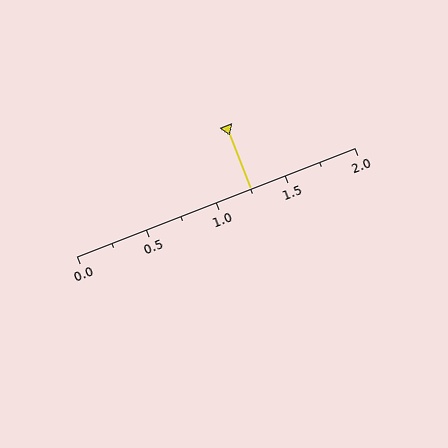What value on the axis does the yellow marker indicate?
The marker indicates approximately 1.25.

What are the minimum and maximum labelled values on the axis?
The axis runs from 0.0 to 2.0.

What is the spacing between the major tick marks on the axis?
The major ticks are spaced 0.5 apart.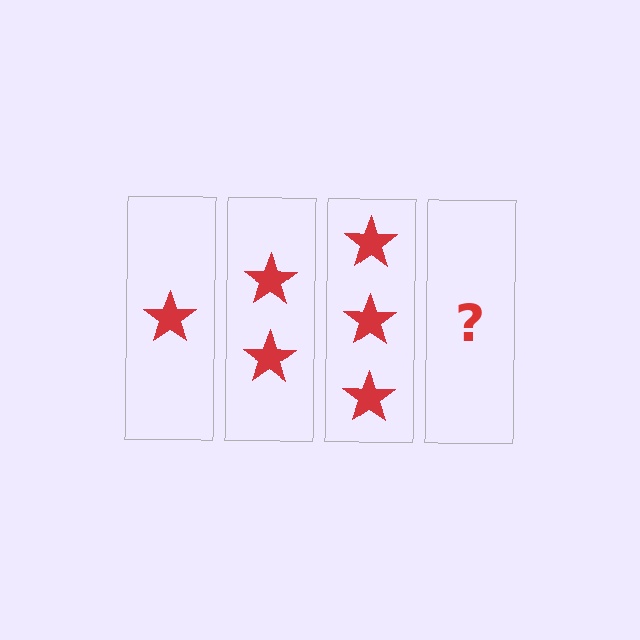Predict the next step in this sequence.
The next step is 4 stars.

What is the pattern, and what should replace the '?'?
The pattern is that each step adds one more star. The '?' should be 4 stars.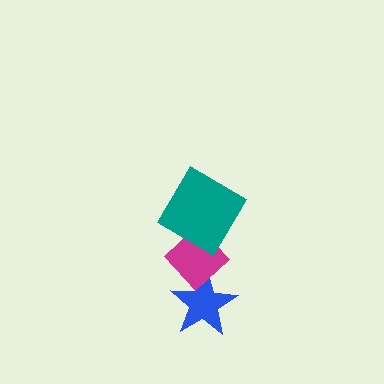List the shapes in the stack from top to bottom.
From top to bottom: the teal diamond, the magenta diamond, the blue star.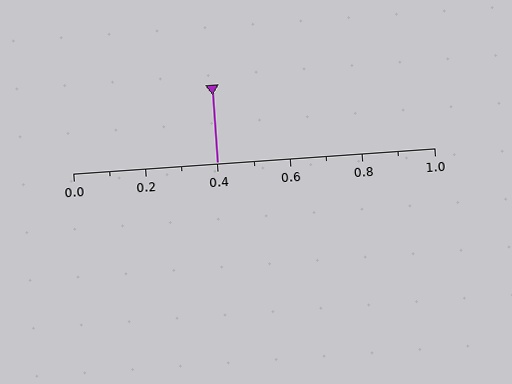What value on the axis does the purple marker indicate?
The marker indicates approximately 0.4.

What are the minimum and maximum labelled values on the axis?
The axis runs from 0.0 to 1.0.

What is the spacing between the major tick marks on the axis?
The major ticks are spaced 0.2 apart.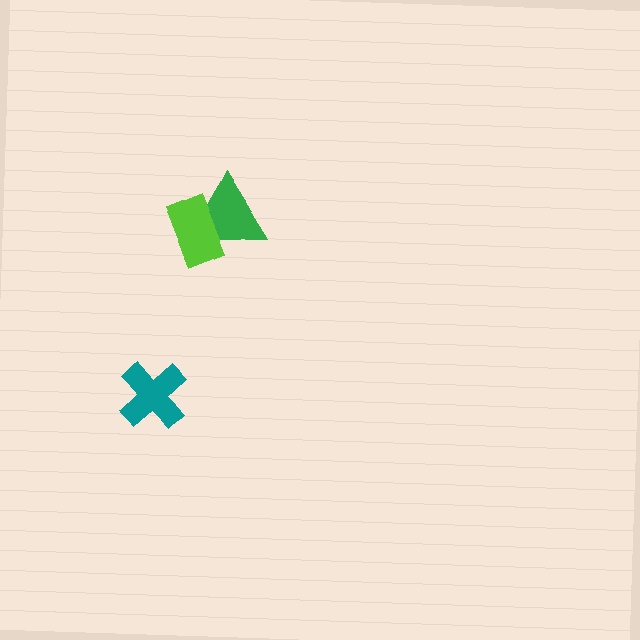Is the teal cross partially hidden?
No, no other shape covers it.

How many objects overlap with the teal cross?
0 objects overlap with the teal cross.